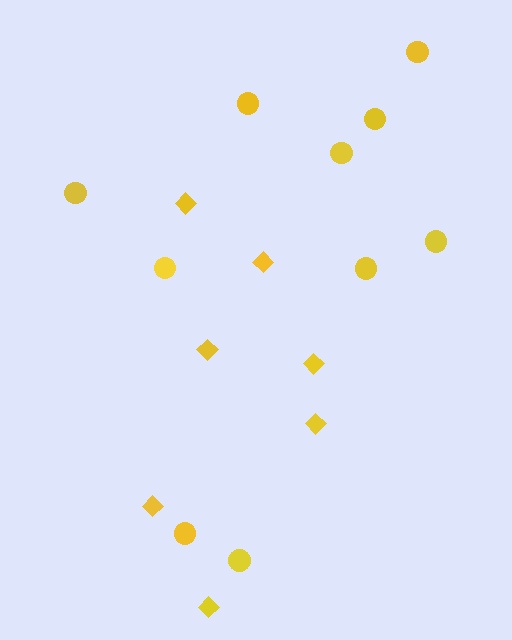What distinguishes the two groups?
There are 2 groups: one group of circles (10) and one group of diamonds (7).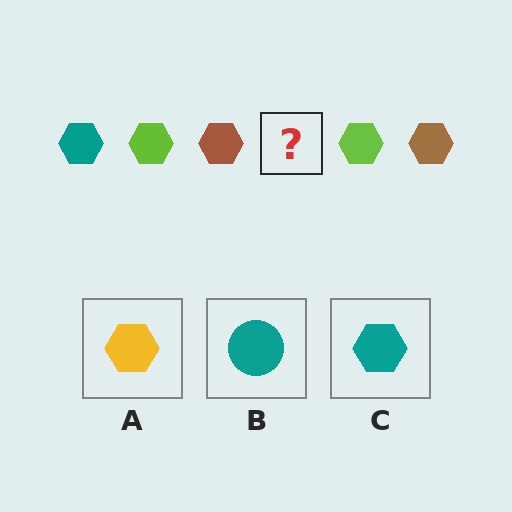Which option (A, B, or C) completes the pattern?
C.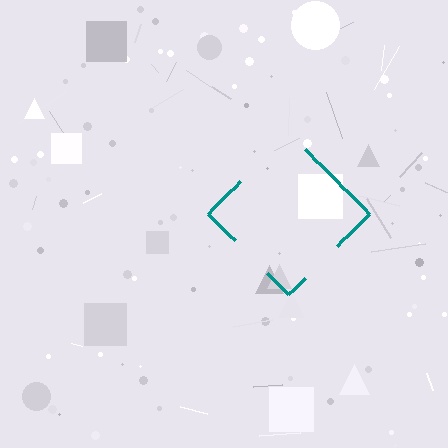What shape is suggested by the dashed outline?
The dashed outline suggests a diamond.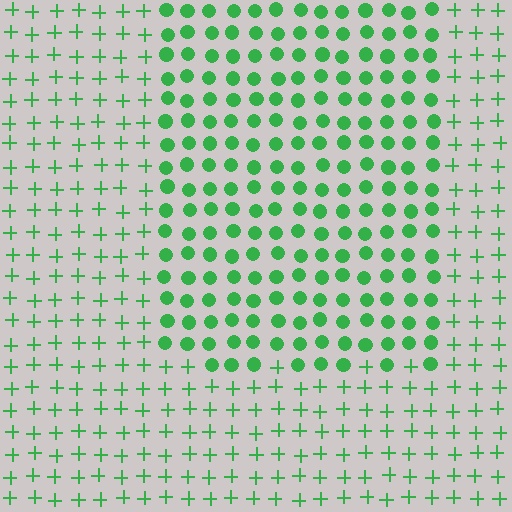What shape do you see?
I see a rectangle.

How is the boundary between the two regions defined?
The boundary is defined by a change in element shape: circles inside vs. plus signs outside. All elements share the same color and spacing.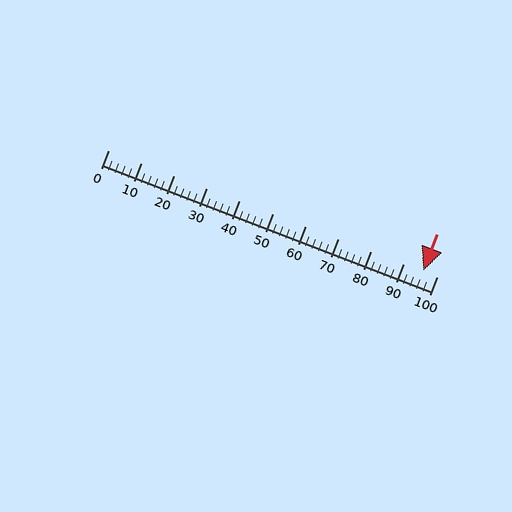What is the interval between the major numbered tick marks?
The major tick marks are spaced 10 units apart.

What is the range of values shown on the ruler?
The ruler shows values from 0 to 100.